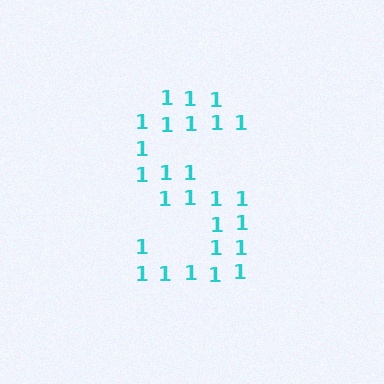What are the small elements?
The small elements are digit 1's.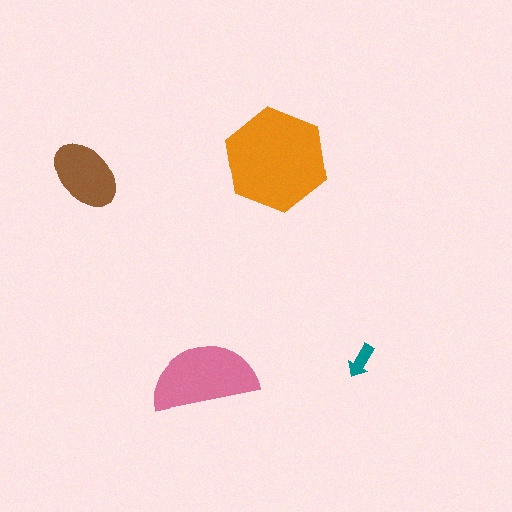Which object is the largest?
The orange hexagon.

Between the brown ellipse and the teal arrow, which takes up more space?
The brown ellipse.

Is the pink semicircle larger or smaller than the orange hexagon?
Smaller.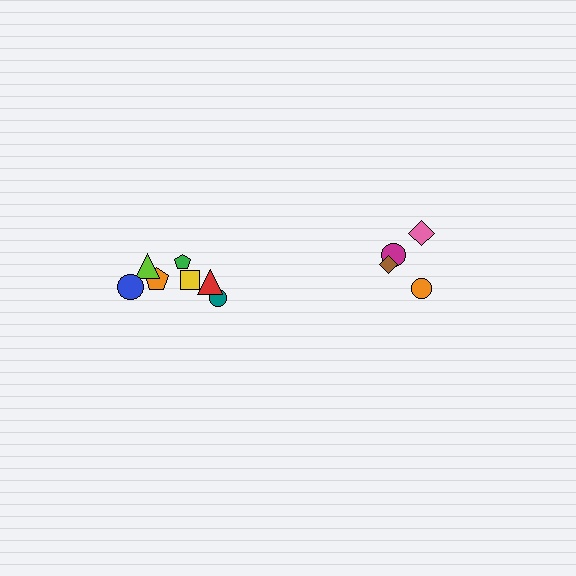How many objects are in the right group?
There are 4 objects.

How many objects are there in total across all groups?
There are 11 objects.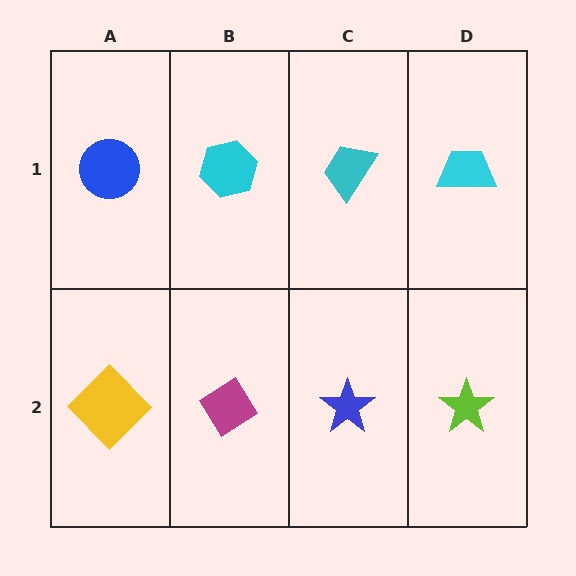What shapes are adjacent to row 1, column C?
A blue star (row 2, column C), a cyan hexagon (row 1, column B), a cyan trapezoid (row 1, column D).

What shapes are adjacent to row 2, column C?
A cyan trapezoid (row 1, column C), a magenta diamond (row 2, column B), a lime star (row 2, column D).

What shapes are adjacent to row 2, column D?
A cyan trapezoid (row 1, column D), a blue star (row 2, column C).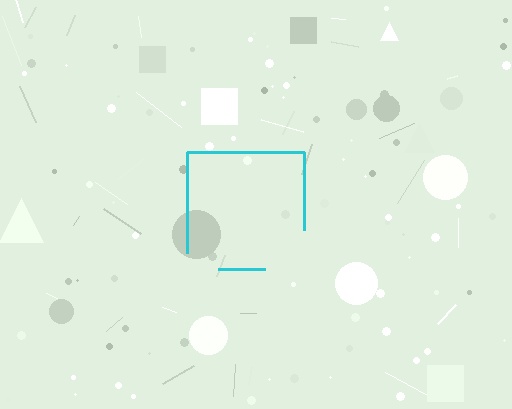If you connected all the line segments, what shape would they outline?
They would outline a square.